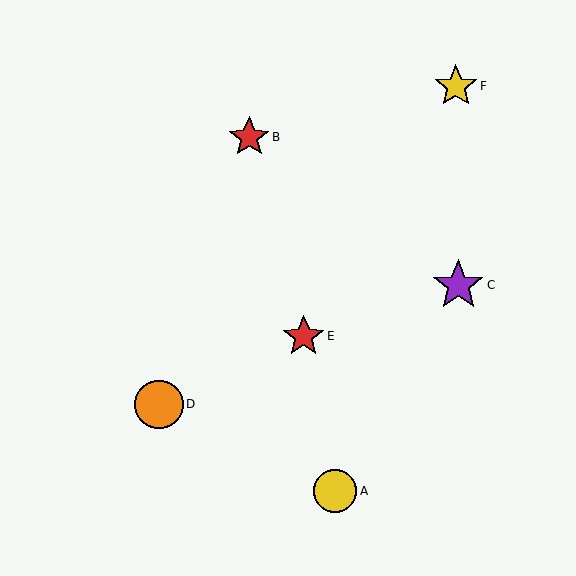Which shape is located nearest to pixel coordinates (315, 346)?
The red star (labeled E) at (304, 336) is nearest to that location.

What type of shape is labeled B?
Shape B is a red star.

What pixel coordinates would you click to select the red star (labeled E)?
Click at (304, 336) to select the red star E.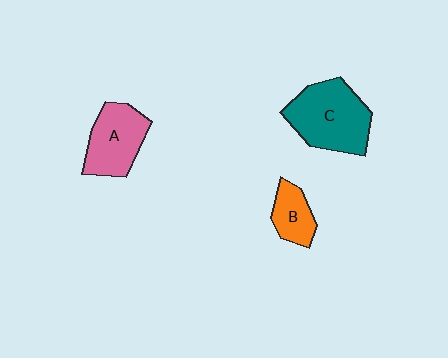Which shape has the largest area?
Shape C (teal).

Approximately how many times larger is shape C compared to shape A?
Approximately 1.3 times.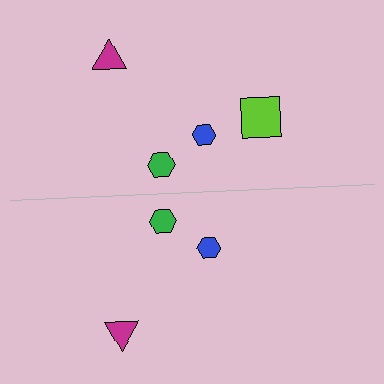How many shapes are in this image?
There are 7 shapes in this image.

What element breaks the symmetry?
A lime square is missing from the bottom side.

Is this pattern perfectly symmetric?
No, the pattern is not perfectly symmetric. A lime square is missing from the bottom side.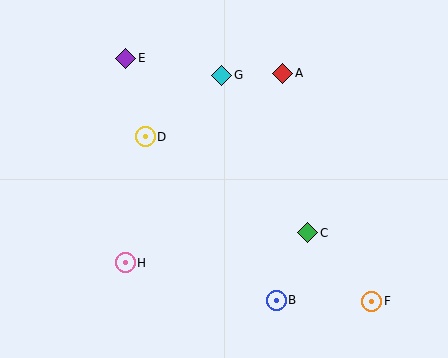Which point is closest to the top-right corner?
Point A is closest to the top-right corner.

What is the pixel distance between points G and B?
The distance between G and B is 232 pixels.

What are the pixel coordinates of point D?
Point D is at (145, 137).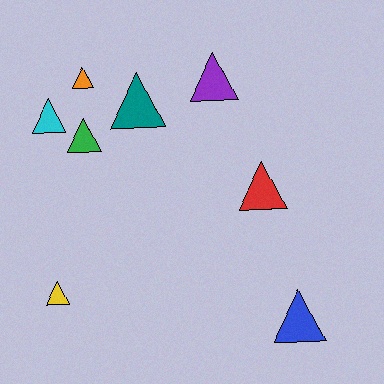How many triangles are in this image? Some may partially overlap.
There are 8 triangles.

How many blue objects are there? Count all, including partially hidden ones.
There is 1 blue object.